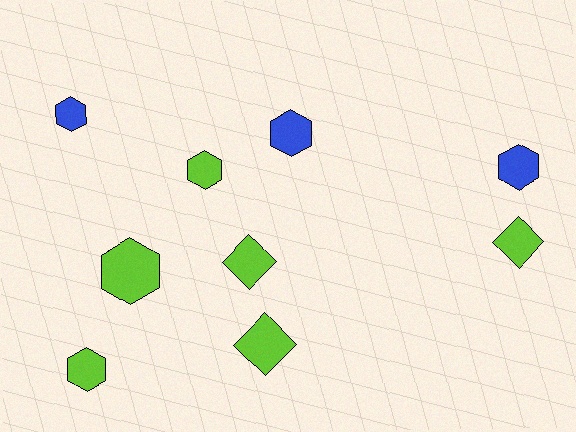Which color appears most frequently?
Lime, with 6 objects.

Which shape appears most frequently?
Hexagon, with 6 objects.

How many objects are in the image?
There are 9 objects.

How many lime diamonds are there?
There are 3 lime diamonds.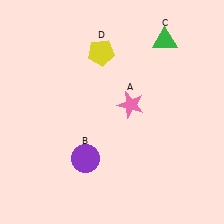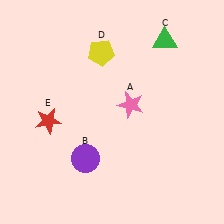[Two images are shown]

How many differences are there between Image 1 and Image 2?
There is 1 difference between the two images.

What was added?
A red star (E) was added in Image 2.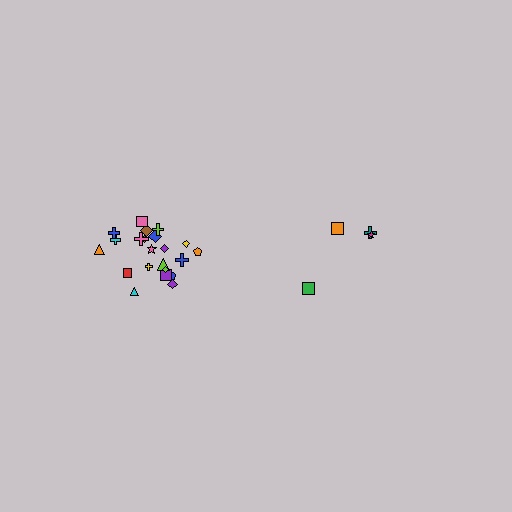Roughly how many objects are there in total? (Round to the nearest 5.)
Roughly 25 objects in total.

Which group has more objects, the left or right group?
The left group.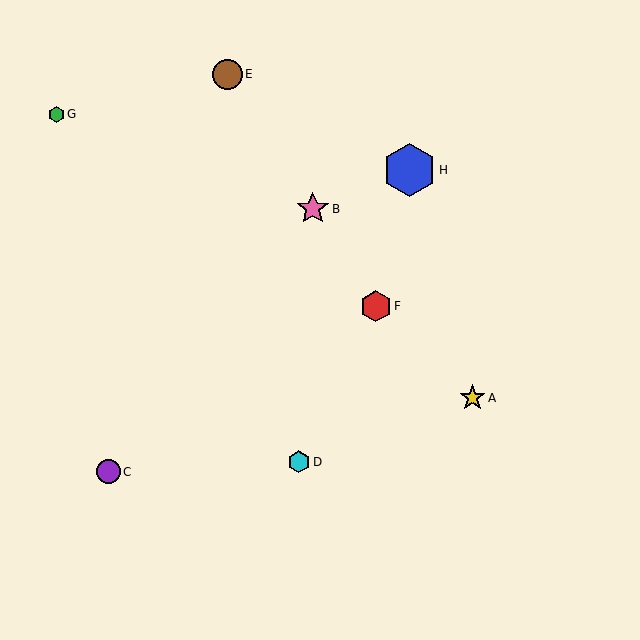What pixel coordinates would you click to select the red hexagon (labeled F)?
Click at (376, 306) to select the red hexagon F.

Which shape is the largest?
The blue hexagon (labeled H) is the largest.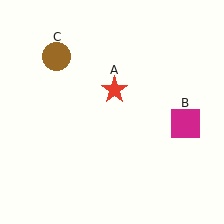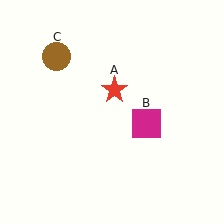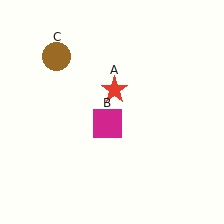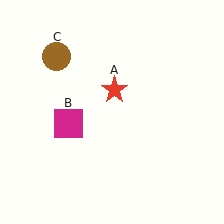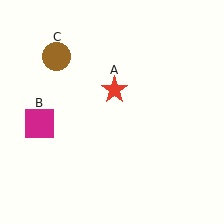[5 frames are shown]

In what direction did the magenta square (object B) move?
The magenta square (object B) moved left.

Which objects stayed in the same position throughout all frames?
Red star (object A) and brown circle (object C) remained stationary.